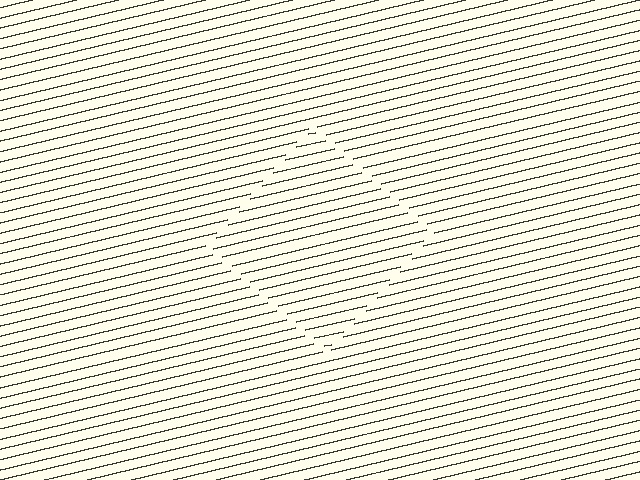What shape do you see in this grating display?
An illusory square. The interior of the shape contains the same grating, shifted by half a period — the contour is defined by the phase discontinuity where line-ends from the inner and outer gratings abut.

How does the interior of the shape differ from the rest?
The interior of the shape contains the same grating, shifted by half a period — the contour is defined by the phase discontinuity where line-ends from the inner and outer gratings abut.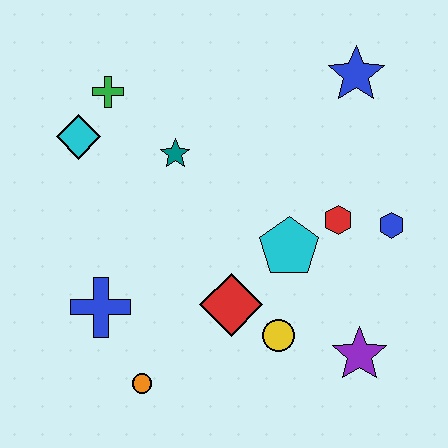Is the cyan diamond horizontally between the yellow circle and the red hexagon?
No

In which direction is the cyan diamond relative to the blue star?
The cyan diamond is to the left of the blue star.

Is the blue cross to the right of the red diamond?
No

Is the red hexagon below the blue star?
Yes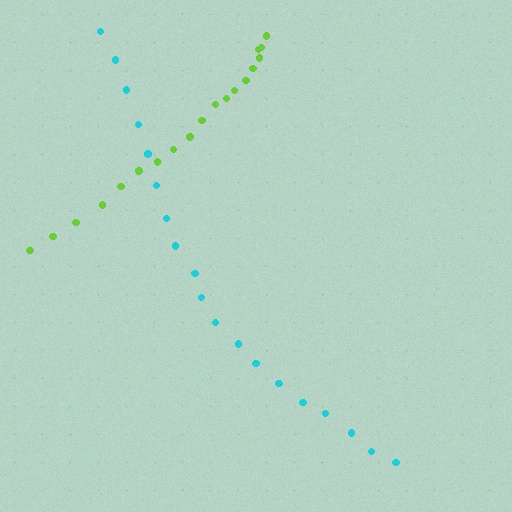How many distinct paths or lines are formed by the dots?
There are 2 distinct paths.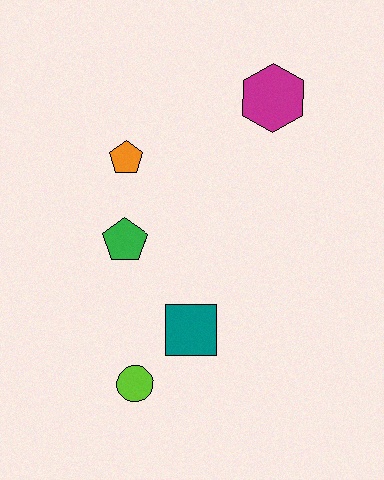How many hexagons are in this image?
There is 1 hexagon.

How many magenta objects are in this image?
There is 1 magenta object.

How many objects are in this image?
There are 5 objects.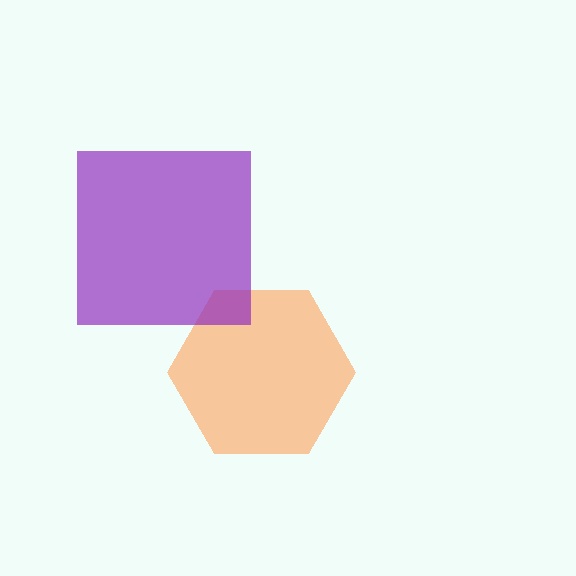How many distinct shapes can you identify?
There are 2 distinct shapes: an orange hexagon, a purple square.